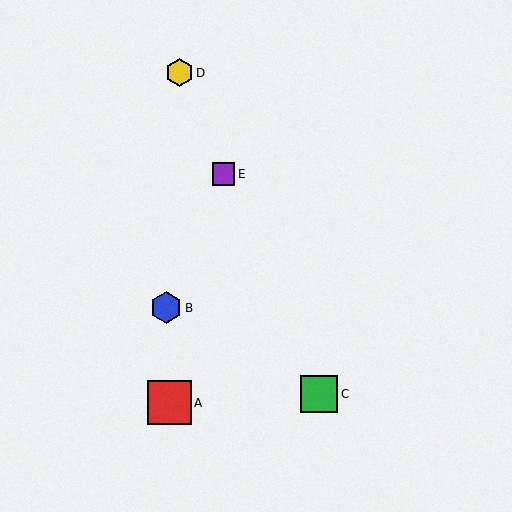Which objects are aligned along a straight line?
Objects C, D, E are aligned along a straight line.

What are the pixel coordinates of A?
Object A is at (169, 403).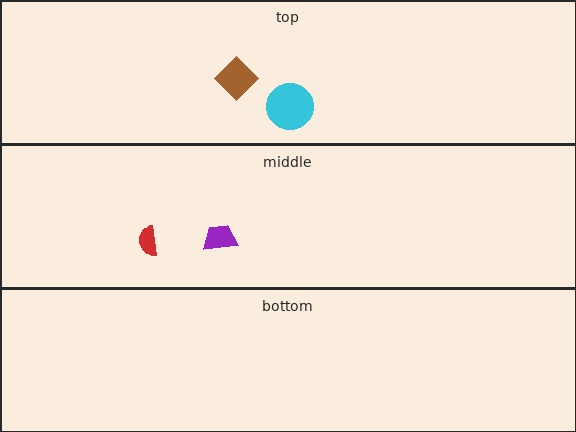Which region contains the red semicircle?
The middle region.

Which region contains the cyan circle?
The top region.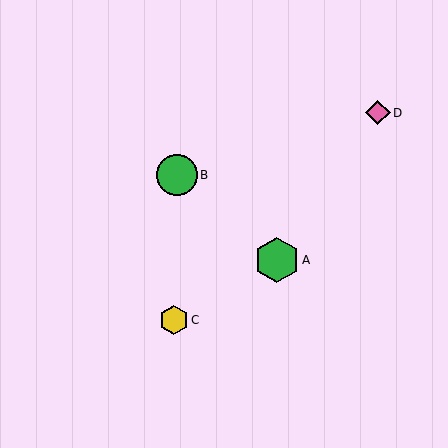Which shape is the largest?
The green hexagon (labeled A) is the largest.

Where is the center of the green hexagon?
The center of the green hexagon is at (277, 260).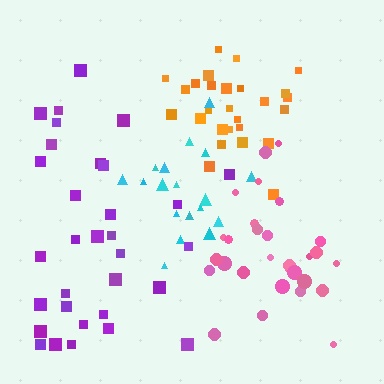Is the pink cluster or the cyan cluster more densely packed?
Pink.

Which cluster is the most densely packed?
Orange.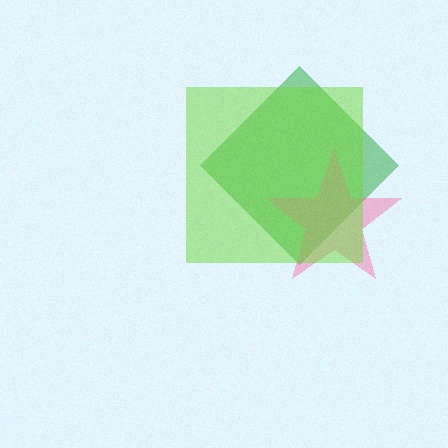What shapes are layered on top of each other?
The layered shapes are: a green diamond, a pink star, a lime square.